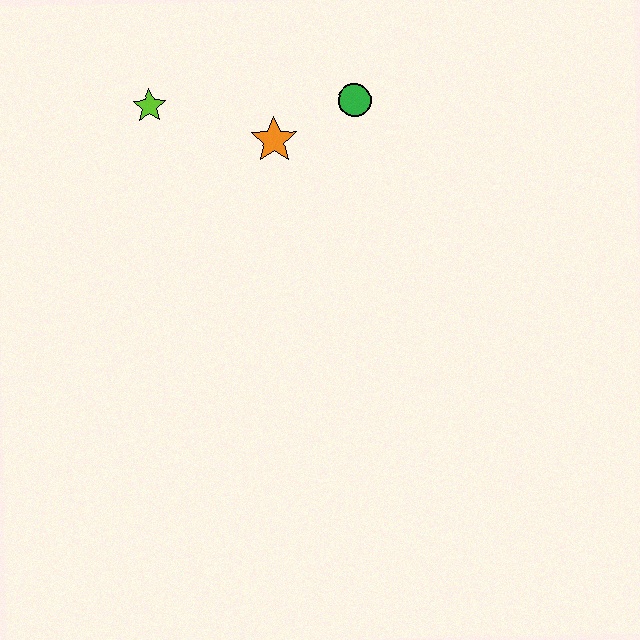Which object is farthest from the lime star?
The green circle is farthest from the lime star.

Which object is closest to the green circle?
The orange star is closest to the green circle.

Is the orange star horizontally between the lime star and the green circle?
Yes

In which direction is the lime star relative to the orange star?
The lime star is to the left of the orange star.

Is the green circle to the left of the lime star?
No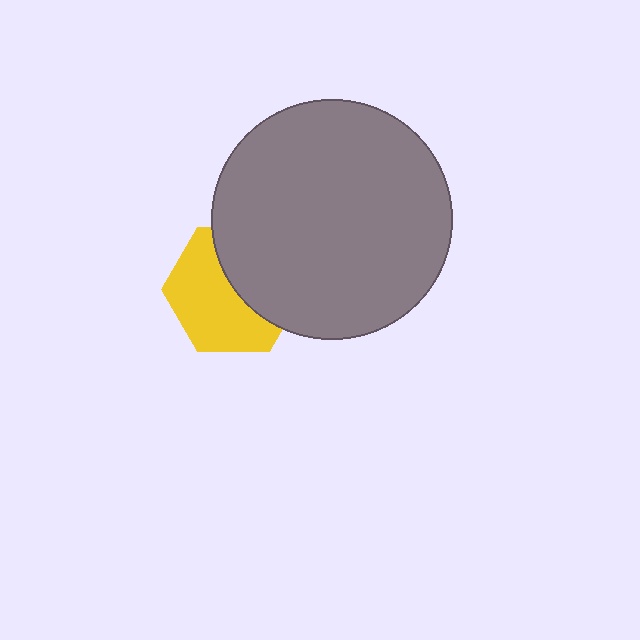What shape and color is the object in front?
The object in front is a gray circle.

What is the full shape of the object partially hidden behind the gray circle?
The partially hidden object is a yellow hexagon.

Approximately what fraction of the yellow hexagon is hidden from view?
Roughly 44% of the yellow hexagon is hidden behind the gray circle.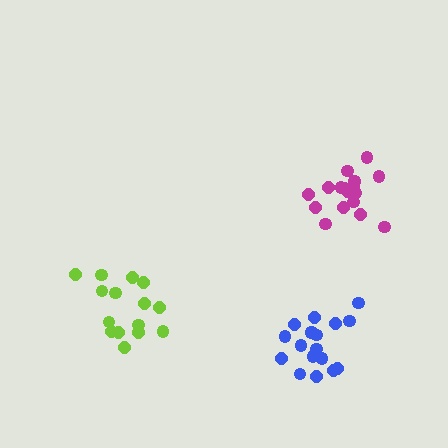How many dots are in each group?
Group 1: 15 dots, Group 2: 18 dots, Group 3: 18 dots (51 total).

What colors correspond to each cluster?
The clusters are colored: lime, blue, magenta.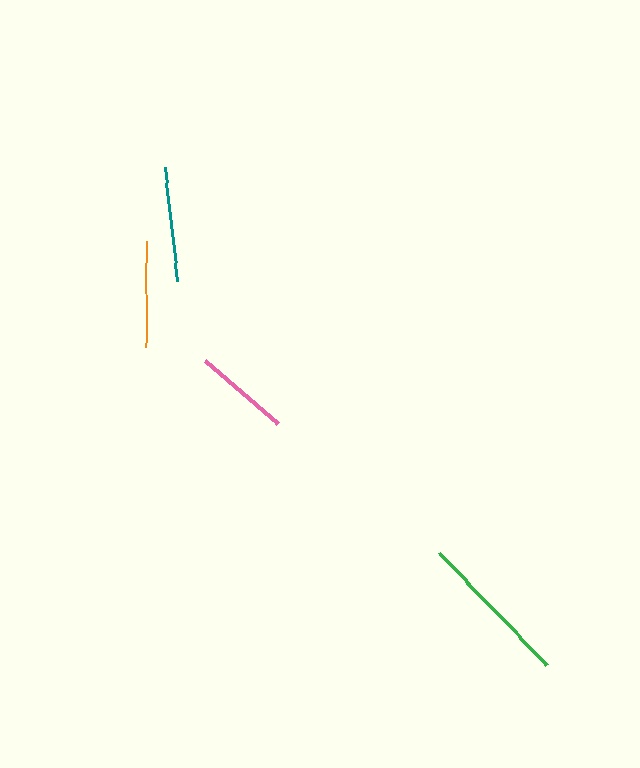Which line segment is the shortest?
The pink line is the shortest at approximately 96 pixels.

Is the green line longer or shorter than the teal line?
The green line is longer than the teal line.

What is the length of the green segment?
The green segment is approximately 155 pixels long.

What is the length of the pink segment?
The pink segment is approximately 96 pixels long.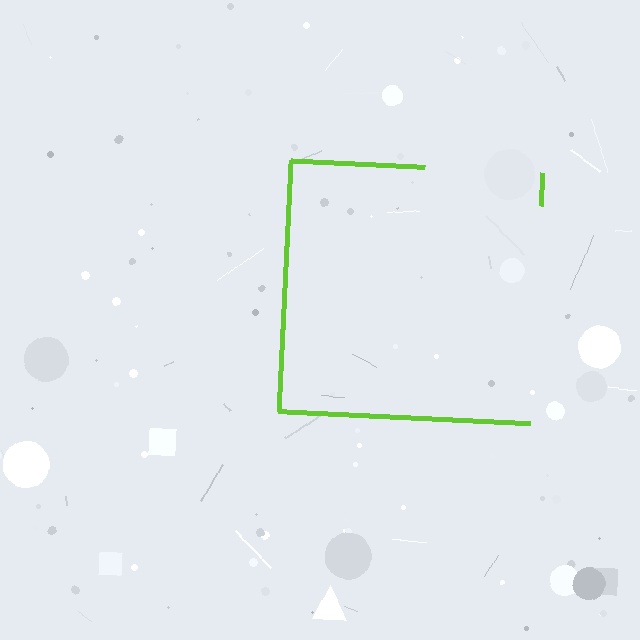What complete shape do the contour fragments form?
The contour fragments form a square.